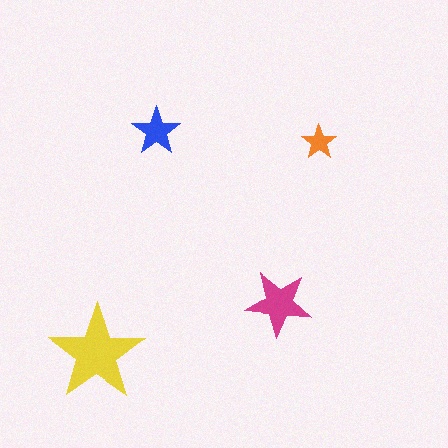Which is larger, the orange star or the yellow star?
The yellow one.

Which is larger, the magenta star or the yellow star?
The yellow one.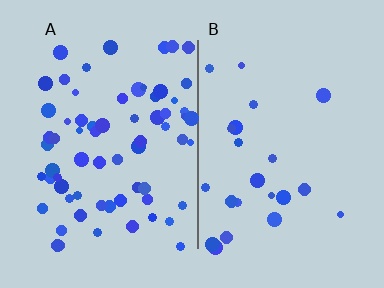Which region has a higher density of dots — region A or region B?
A (the left).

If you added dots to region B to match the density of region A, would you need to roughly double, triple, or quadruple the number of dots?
Approximately triple.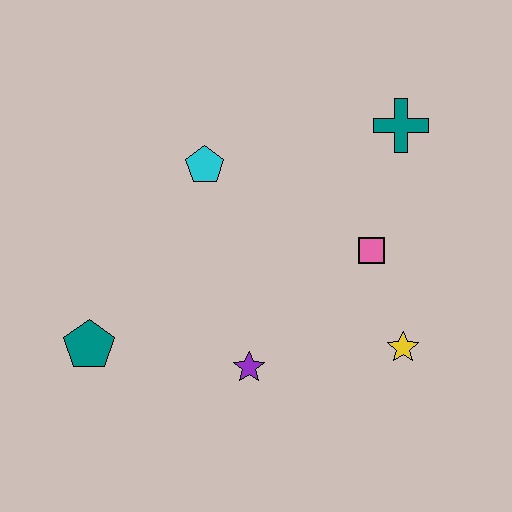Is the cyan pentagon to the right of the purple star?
No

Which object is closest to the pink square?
The yellow star is closest to the pink square.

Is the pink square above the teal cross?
No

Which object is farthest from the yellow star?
The teal pentagon is farthest from the yellow star.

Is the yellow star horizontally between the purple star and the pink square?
No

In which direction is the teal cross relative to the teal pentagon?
The teal cross is to the right of the teal pentagon.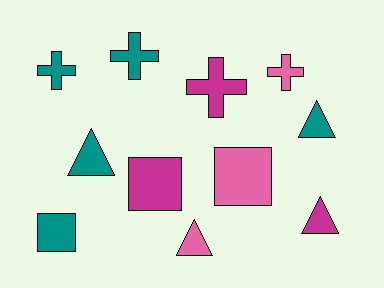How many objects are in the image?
There are 11 objects.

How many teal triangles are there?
There are 2 teal triangles.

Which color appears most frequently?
Teal, with 5 objects.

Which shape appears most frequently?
Triangle, with 4 objects.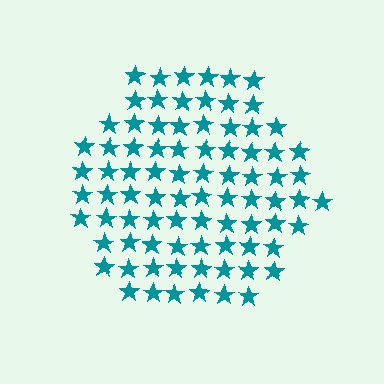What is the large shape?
The large shape is a hexagon.